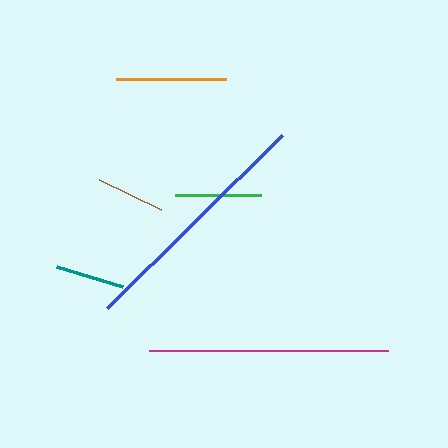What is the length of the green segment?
The green segment is approximately 87 pixels long.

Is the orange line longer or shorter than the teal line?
The orange line is longer than the teal line.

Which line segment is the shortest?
The teal line is the shortest at approximately 69 pixels.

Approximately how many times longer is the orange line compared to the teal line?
The orange line is approximately 1.6 times the length of the teal line.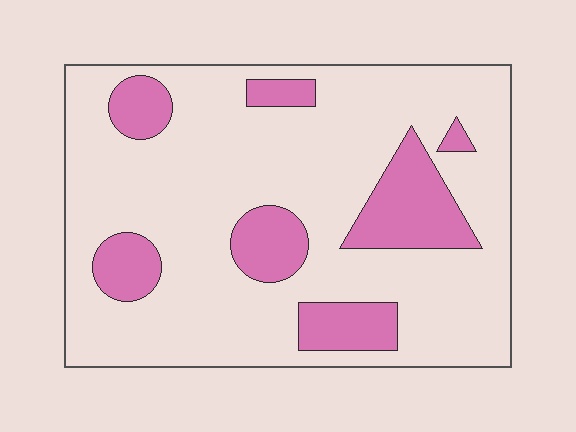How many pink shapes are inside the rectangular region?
7.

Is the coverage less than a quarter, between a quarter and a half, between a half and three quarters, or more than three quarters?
Less than a quarter.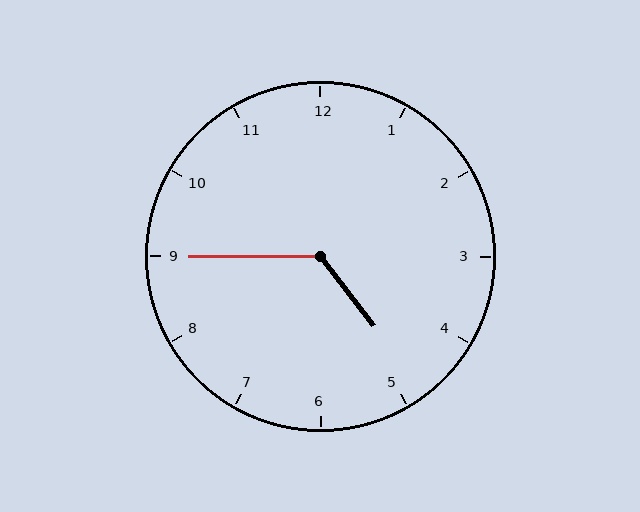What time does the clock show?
4:45.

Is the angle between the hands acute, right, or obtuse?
It is obtuse.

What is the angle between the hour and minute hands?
Approximately 128 degrees.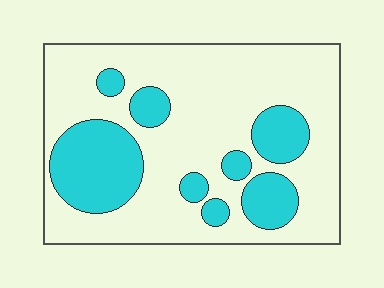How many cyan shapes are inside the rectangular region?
8.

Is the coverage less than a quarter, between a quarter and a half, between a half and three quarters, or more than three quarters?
Between a quarter and a half.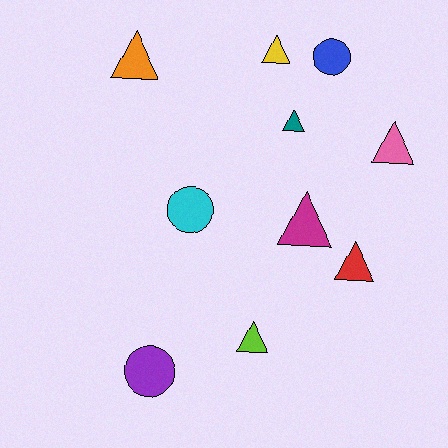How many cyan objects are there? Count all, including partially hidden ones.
There is 1 cyan object.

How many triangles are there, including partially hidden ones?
There are 7 triangles.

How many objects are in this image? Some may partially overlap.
There are 10 objects.